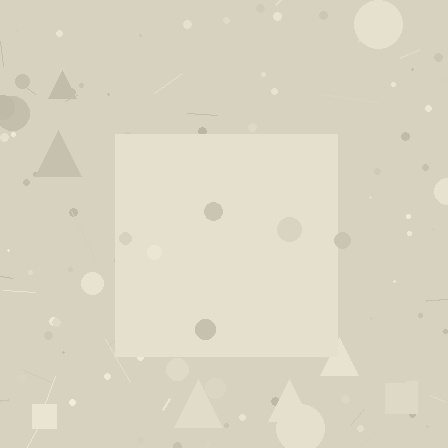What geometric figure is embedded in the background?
A square is embedded in the background.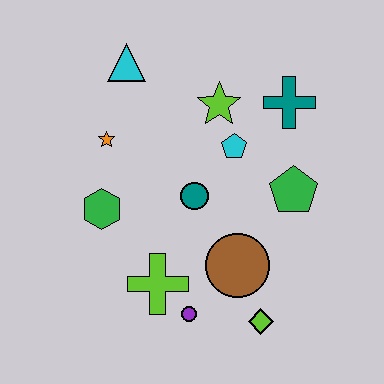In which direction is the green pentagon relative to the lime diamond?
The green pentagon is above the lime diamond.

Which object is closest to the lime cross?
The purple circle is closest to the lime cross.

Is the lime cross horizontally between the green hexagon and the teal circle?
Yes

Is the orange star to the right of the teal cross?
No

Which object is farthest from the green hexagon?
The teal cross is farthest from the green hexagon.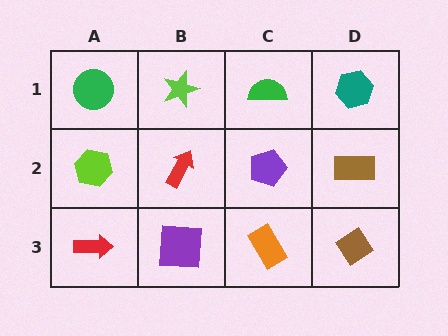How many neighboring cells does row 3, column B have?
3.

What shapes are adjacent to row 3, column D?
A brown rectangle (row 2, column D), an orange rectangle (row 3, column C).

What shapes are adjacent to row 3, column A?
A lime hexagon (row 2, column A), a purple square (row 3, column B).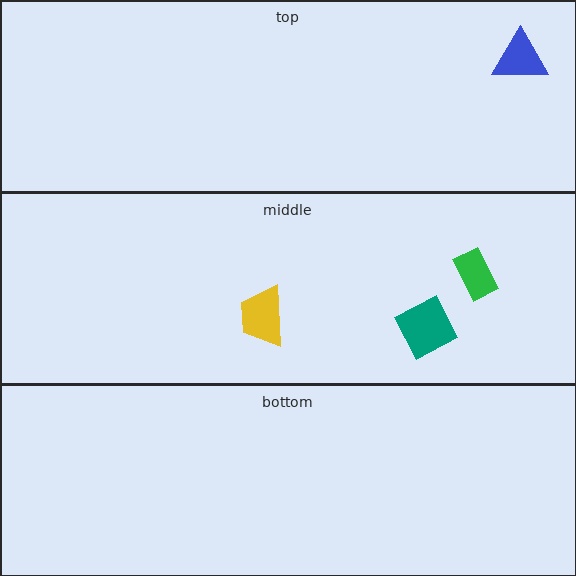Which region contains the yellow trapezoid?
The middle region.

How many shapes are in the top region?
1.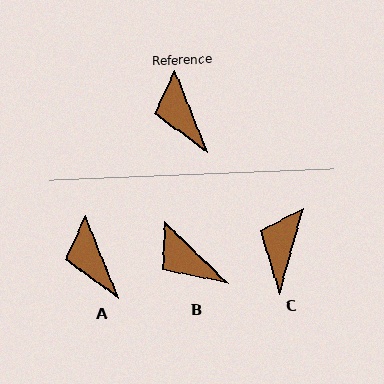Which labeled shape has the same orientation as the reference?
A.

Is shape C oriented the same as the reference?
No, it is off by about 37 degrees.